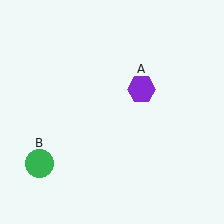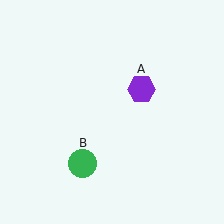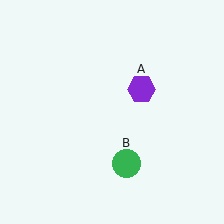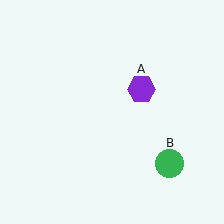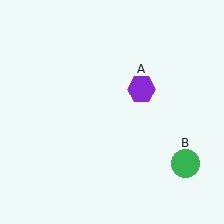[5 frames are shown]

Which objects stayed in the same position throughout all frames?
Purple hexagon (object A) remained stationary.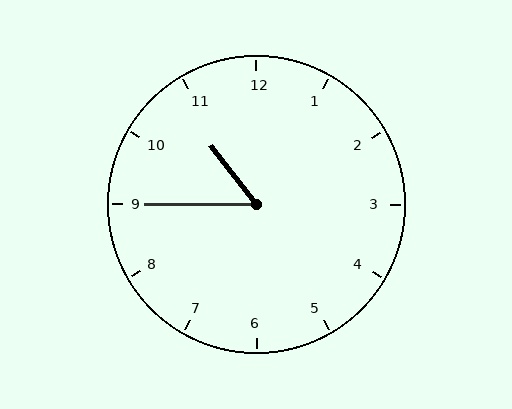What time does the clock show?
10:45.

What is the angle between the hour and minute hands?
Approximately 52 degrees.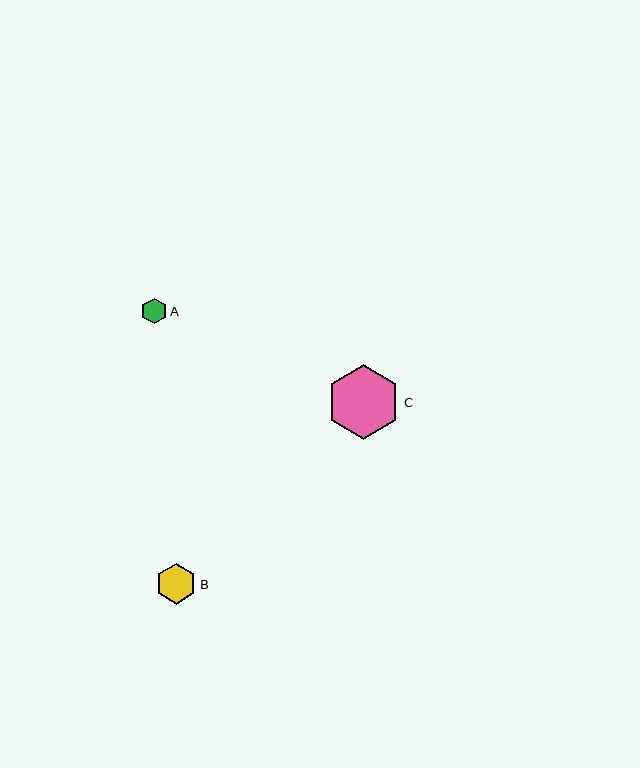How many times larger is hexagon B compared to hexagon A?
Hexagon B is approximately 1.6 times the size of hexagon A.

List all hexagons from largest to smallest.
From largest to smallest: C, B, A.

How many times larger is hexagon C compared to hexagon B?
Hexagon C is approximately 1.8 times the size of hexagon B.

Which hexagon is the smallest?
Hexagon A is the smallest with a size of approximately 26 pixels.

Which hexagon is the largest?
Hexagon C is the largest with a size of approximately 75 pixels.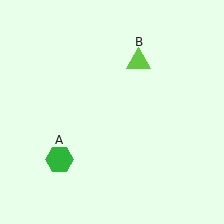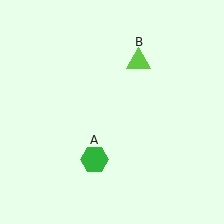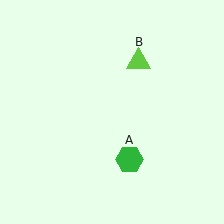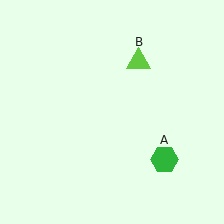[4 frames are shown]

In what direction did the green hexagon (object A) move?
The green hexagon (object A) moved right.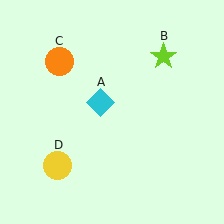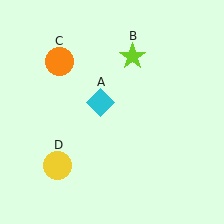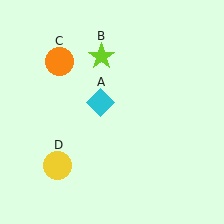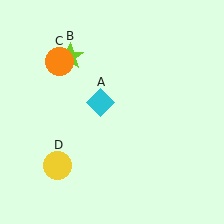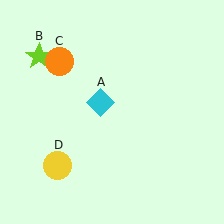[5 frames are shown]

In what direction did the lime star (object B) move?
The lime star (object B) moved left.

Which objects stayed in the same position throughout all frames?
Cyan diamond (object A) and orange circle (object C) and yellow circle (object D) remained stationary.